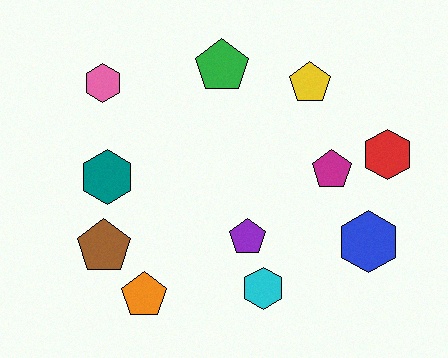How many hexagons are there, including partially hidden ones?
There are 5 hexagons.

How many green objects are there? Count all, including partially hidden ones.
There is 1 green object.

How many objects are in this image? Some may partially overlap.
There are 11 objects.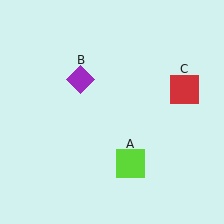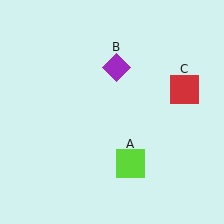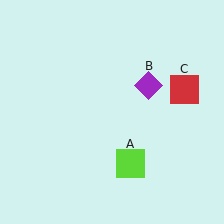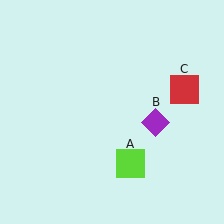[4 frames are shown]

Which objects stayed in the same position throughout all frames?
Lime square (object A) and red square (object C) remained stationary.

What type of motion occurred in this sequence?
The purple diamond (object B) rotated clockwise around the center of the scene.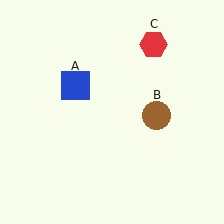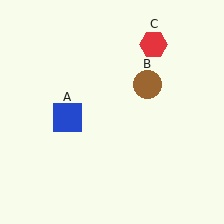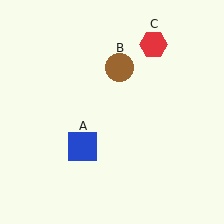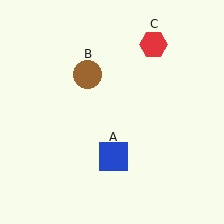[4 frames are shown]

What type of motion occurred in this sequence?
The blue square (object A), brown circle (object B) rotated counterclockwise around the center of the scene.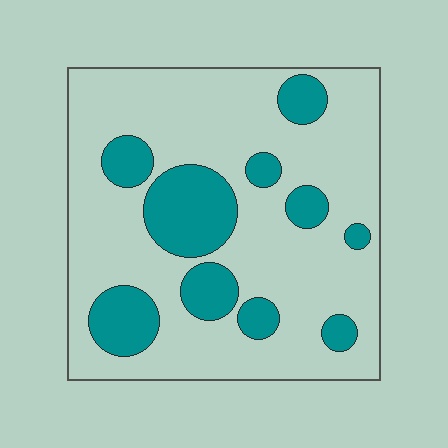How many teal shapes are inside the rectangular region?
10.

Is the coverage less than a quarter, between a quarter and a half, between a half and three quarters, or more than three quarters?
Less than a quarter.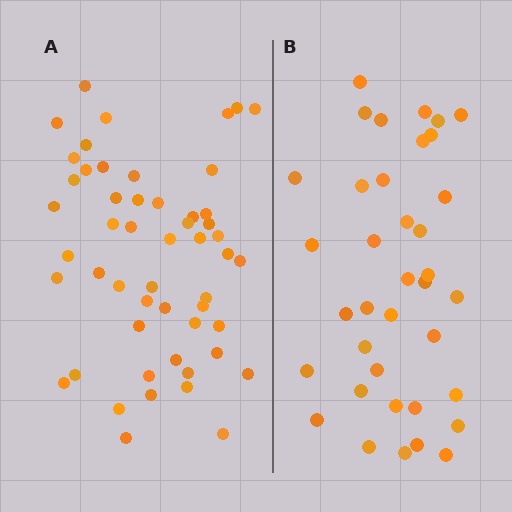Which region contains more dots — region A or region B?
Region A (the left region) has more dots.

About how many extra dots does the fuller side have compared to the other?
Region A has approximately 15 more dots than region B.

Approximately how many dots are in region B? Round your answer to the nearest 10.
About 40 dots. (The exact count is 37, which rounds to 40.)